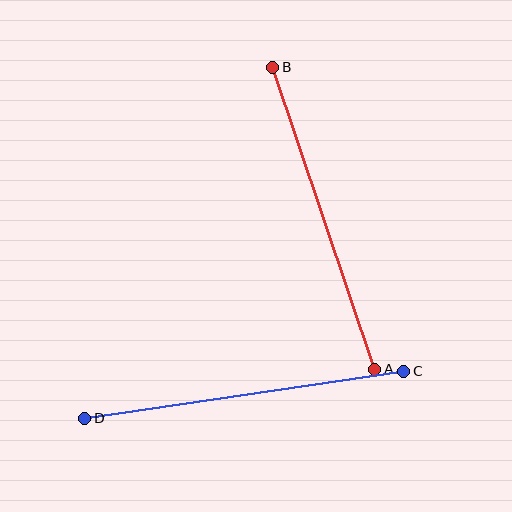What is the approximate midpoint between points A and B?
The midpoint is at approximately (324, 218) pixels.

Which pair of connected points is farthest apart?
Points C and D are farthest apart.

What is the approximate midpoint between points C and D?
The midpoint is at approximately (244, 395) pixels.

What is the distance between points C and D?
The distance is approximately 323 pixels.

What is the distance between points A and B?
The distance is approximately 319 pixels.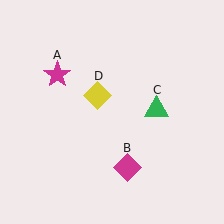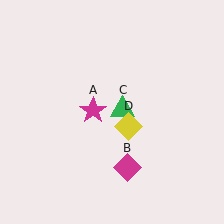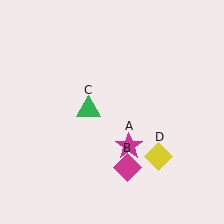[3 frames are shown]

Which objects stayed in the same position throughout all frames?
Magenta diamond (object B) remained stationary.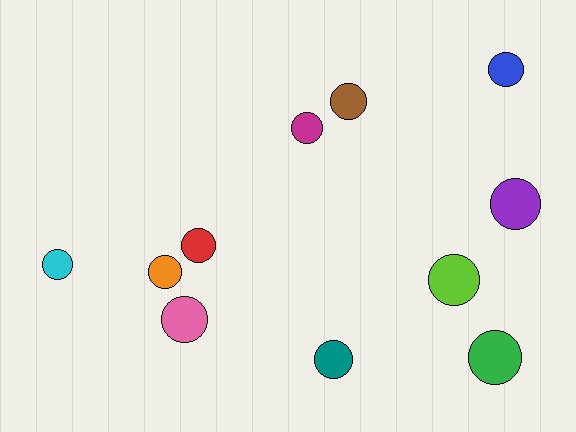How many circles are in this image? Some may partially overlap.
There are 11 circles.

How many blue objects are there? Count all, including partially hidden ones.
There is 1 blue object.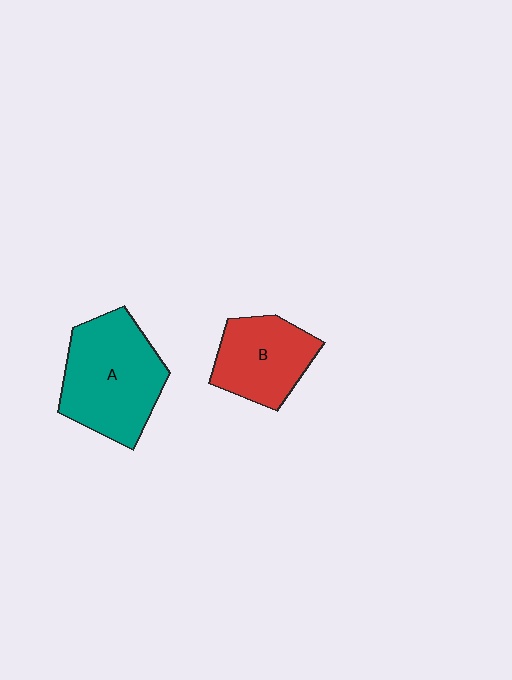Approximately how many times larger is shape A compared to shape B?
Approximately 1.4 times.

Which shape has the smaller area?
Shape B (red).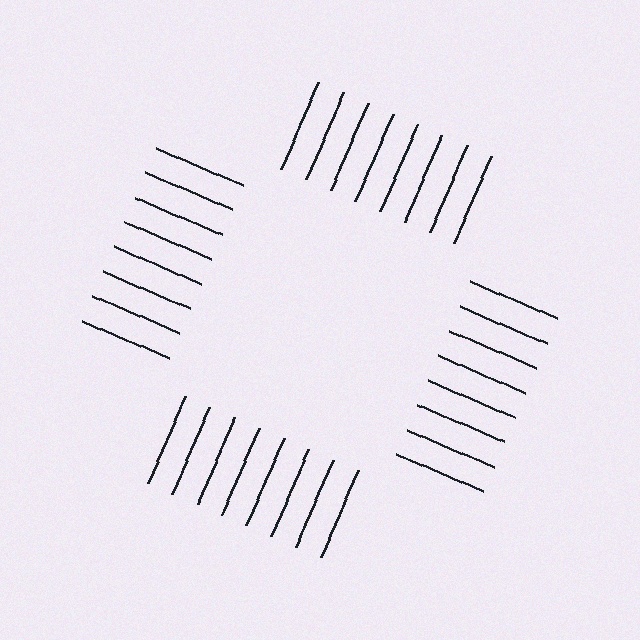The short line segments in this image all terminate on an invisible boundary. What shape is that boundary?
An illusory square — the line segments terminate on its edges but no continuous stroke is drawn.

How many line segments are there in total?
32 — 8 along each of the 4 edges.